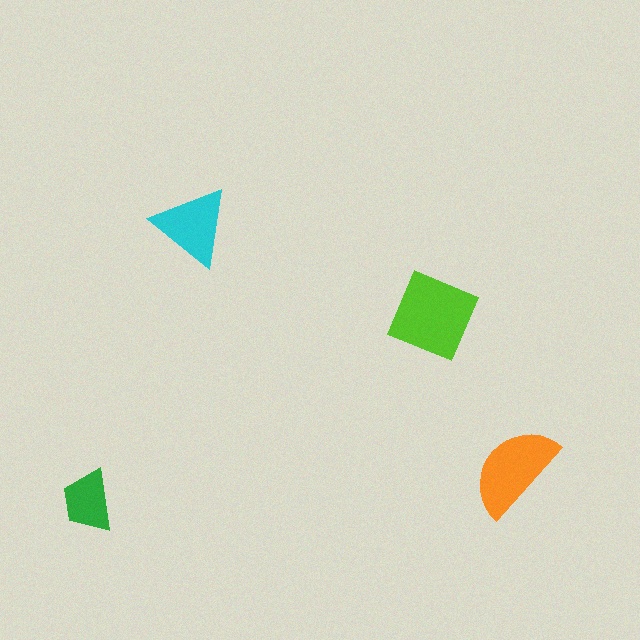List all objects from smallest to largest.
The green trapezoid, the cyan triangle, the orange semicircle, the lime square.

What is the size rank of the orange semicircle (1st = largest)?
2nd.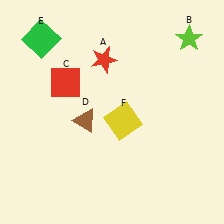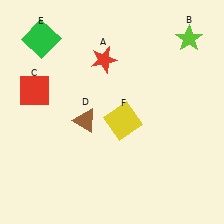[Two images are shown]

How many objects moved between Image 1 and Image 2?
1 object moved between the two images.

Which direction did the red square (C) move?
The red square (C) moved left.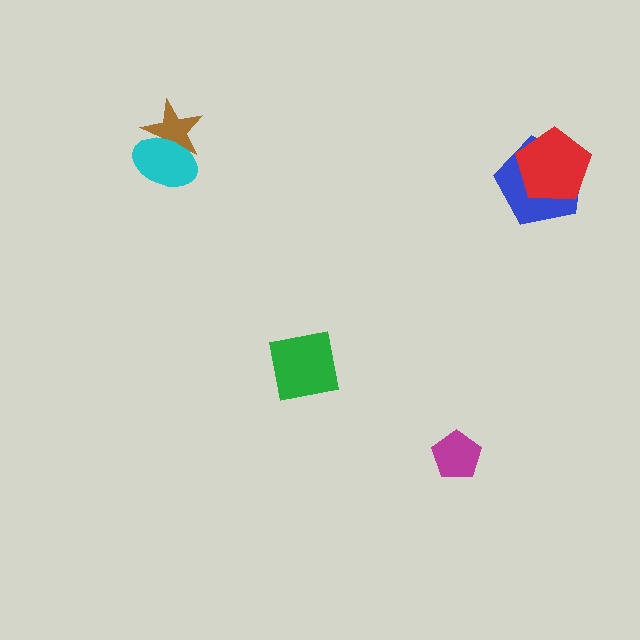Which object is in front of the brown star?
The cyan ellipse is in front of the brown star.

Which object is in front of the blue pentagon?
The red pentagon is in front of the blue pentagon.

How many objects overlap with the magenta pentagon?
0 objects overlap with the magenta pentagon.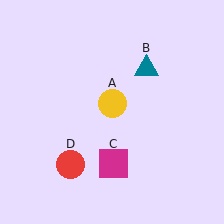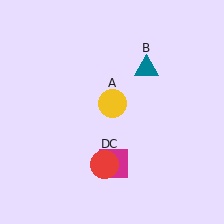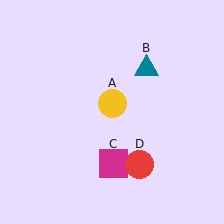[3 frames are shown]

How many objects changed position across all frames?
1 object changed position: red circle (object D).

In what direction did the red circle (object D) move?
The red circle (object D) moved right.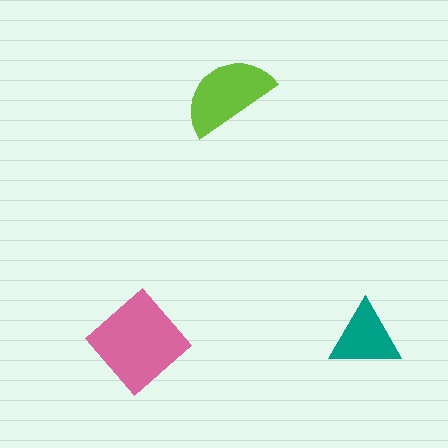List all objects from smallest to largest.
The teal triangle, the lime semicircle, the pink diamond.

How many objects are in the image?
There are 3 objects in the image.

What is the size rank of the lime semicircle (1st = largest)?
2nd.